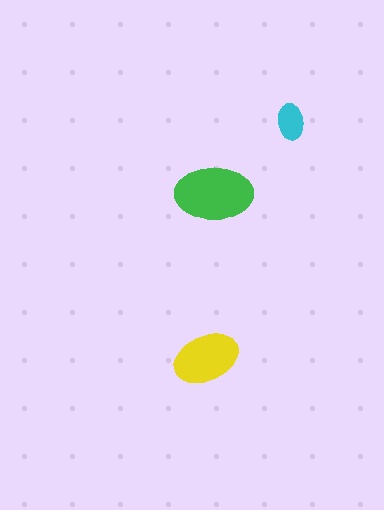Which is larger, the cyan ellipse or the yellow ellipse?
The yellow one.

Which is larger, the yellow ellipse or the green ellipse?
The green one.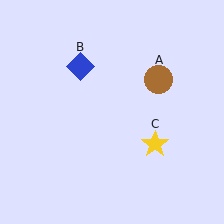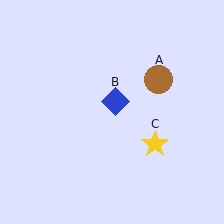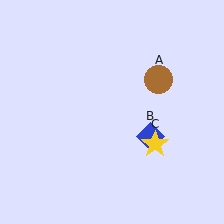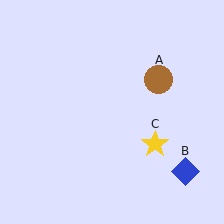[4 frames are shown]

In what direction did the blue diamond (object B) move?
The blue diamond (object B) moved down and to the right.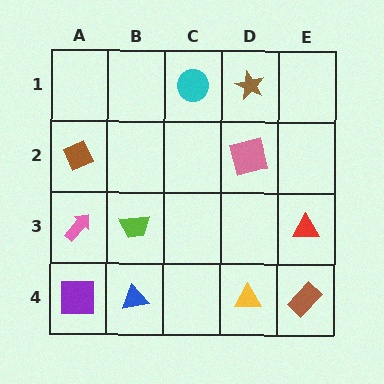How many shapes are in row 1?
2 shapes.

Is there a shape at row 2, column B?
No, that cell is empty.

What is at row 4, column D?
A yellow triangle.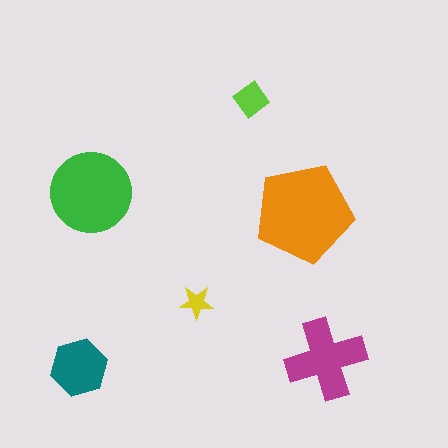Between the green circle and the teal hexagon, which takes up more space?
The green circle.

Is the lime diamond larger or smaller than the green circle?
Smaller.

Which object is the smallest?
The yellow star.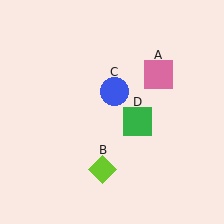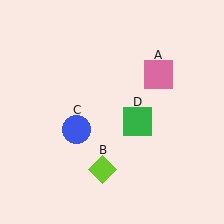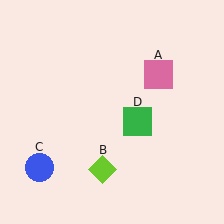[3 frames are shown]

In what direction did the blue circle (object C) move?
The blue circle (object C) moved down and to the left.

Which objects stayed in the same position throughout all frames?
Pink square (object A) and lime diamond (object B) and green square (object D) remained stationary.